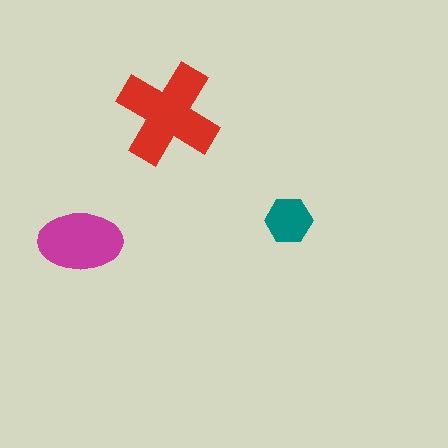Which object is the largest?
The red cross.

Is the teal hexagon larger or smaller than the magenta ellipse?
Smaller.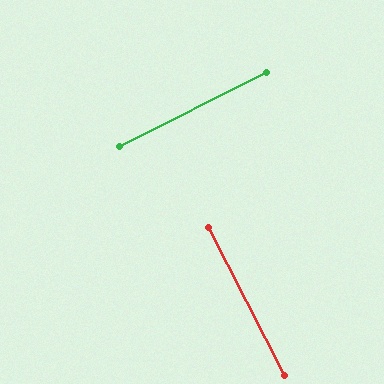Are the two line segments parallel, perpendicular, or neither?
Perpendicular — they meet at approximately 90°.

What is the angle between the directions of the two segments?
Approximately 90 degrees.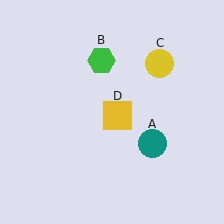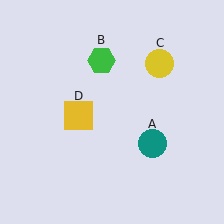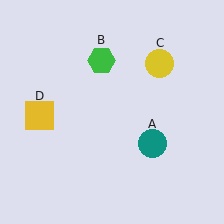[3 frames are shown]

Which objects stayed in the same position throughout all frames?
Teal circle (object A) and green hexagon (object B) and yellow circle (object C) remained stationary.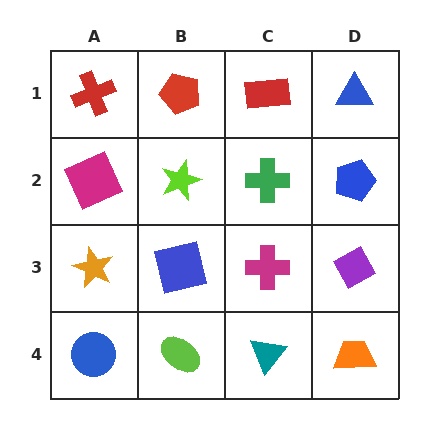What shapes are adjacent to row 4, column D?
A purple diamond (row 3, column D), a teal triangle (row 4, column C).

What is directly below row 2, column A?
An orange star.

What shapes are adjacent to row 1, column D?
A blue pentagon (row 2, column D), a red rectangle (row 1, column C).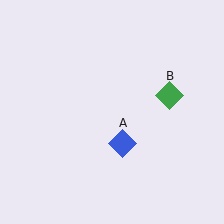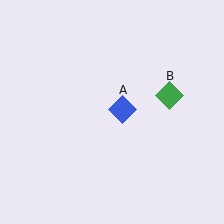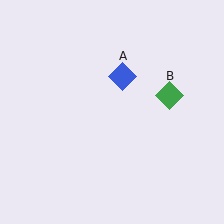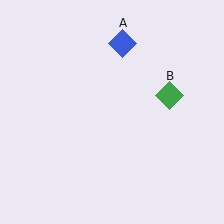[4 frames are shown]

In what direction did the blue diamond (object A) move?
The blue diamond (object A) moved up.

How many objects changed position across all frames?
1 object changed position: blue diamond (object A).